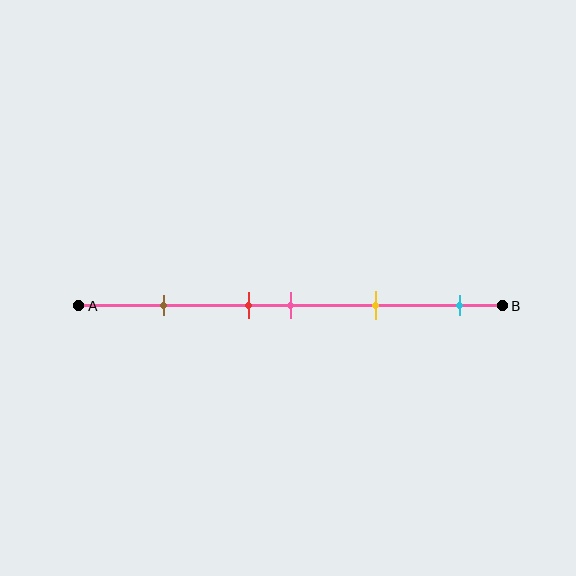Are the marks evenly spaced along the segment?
No, the marks are not evenly spaced.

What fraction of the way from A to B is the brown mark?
The brown mark is approximately 20% (0.2) of the way from A to B.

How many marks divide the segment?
There are 5 marks dividing the segment.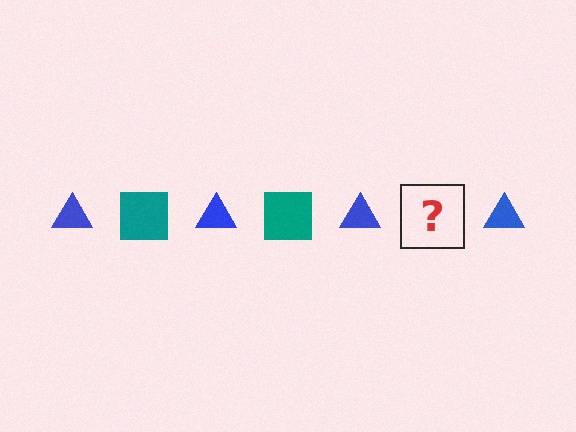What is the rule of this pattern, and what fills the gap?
The rule is that the pattern alternates between blue triangle and teal square. The gap should be filled with a teal square.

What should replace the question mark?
The question mark should be replaced with a teal square.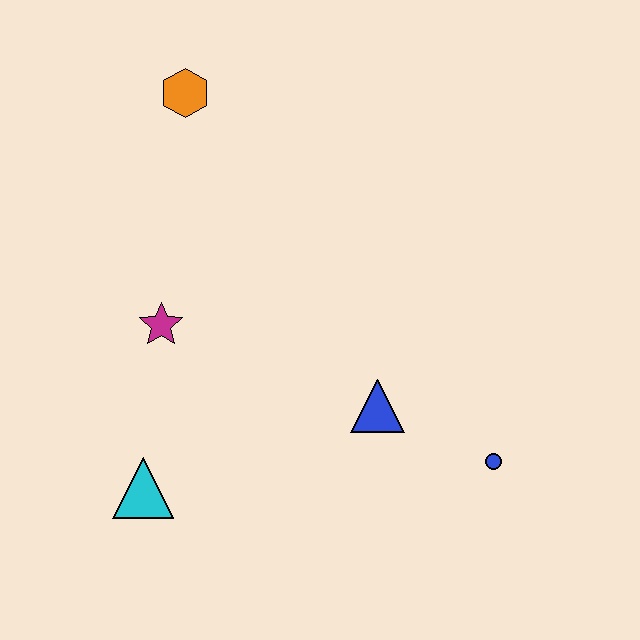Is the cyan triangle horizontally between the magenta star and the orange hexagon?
No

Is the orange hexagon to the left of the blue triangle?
Yes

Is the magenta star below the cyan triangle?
No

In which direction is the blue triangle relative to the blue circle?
The blue triangle is to the left of the blue circle.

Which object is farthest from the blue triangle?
The orange hexagon is farthest from the blue triangle.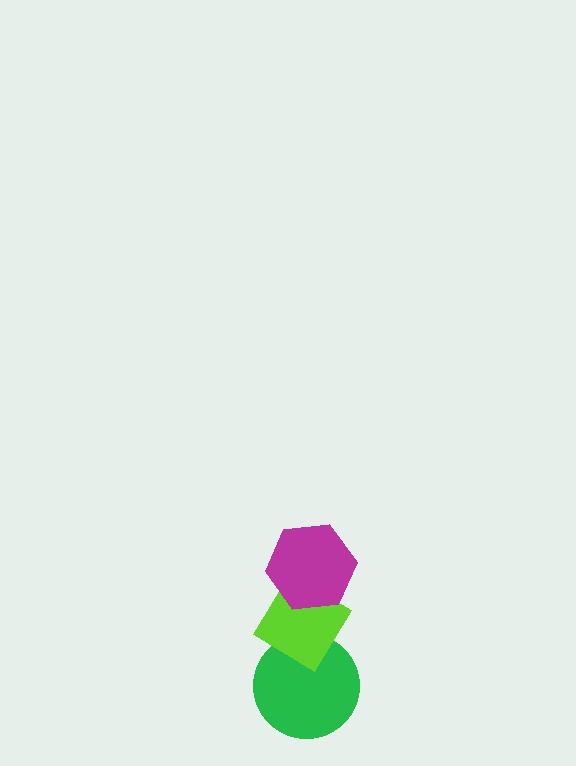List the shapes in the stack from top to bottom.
From top to bottom: the magenta hexagon, the lime diamond, the green circle.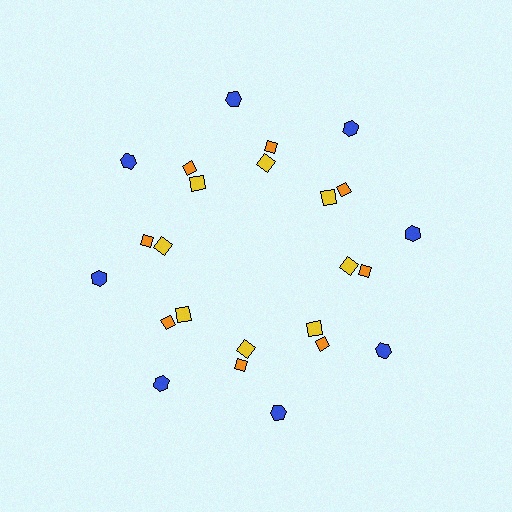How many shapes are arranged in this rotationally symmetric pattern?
There are 24 shapes, arranged in 8 groups of 3.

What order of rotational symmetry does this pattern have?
This pattern has 8-fold rotational symmetry.